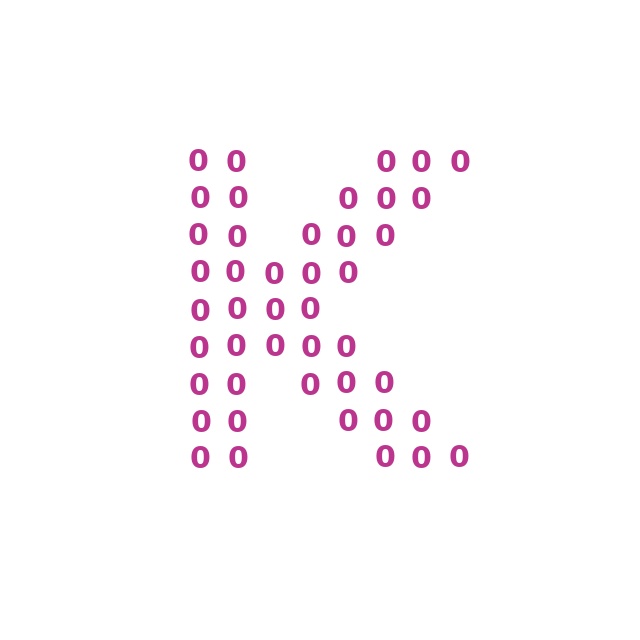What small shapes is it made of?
It is made of small digit 0's.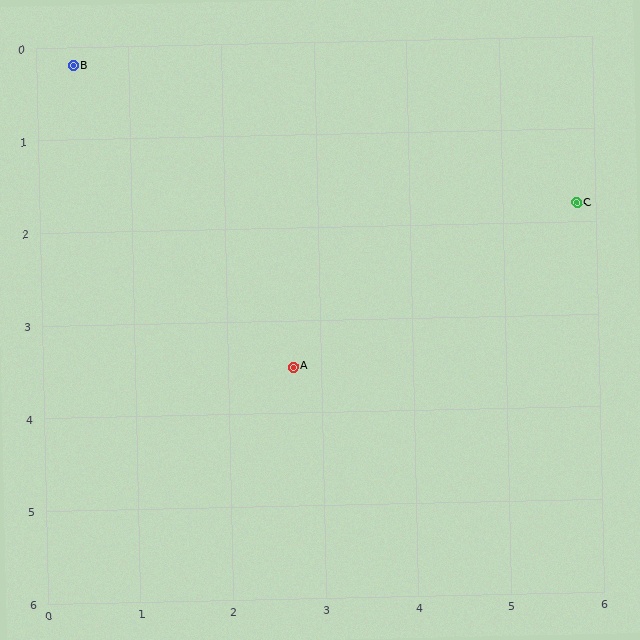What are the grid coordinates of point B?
Point B is at approximately (0.4, 0.2).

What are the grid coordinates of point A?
Point A is at approximately (2.7, 3.5).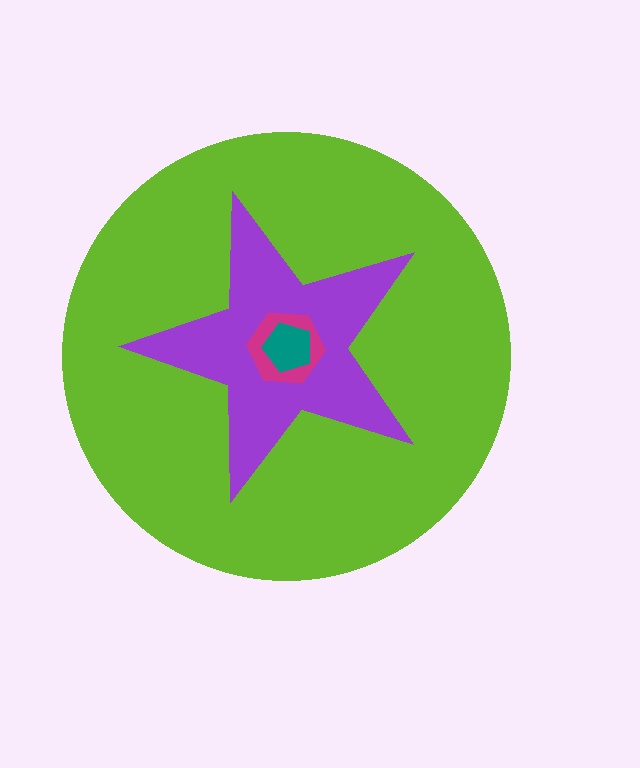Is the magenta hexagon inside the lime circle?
Yes.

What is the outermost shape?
The lime circle.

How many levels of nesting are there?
4.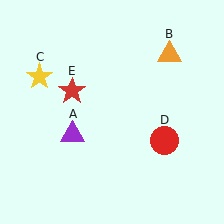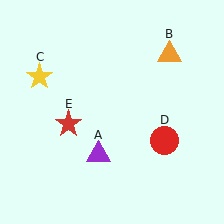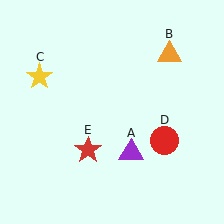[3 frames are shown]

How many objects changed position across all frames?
2 objects changed position: purple triangle (object A), red star (object E).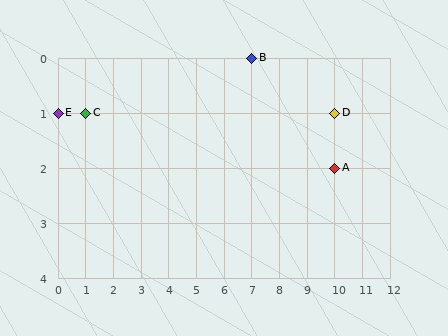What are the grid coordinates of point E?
Point E is at grid coordinates (0, 1).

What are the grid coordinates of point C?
Point C is at grid coordinates (1, 1).